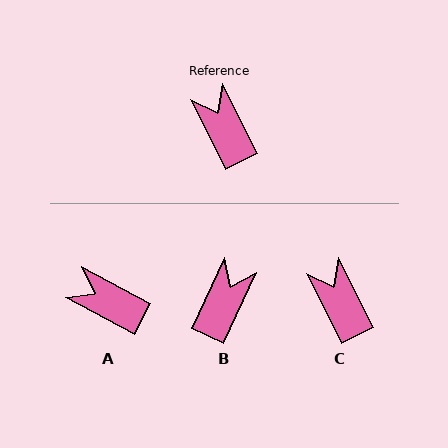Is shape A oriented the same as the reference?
No, it is off by about 36 degrees.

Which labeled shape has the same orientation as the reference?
C.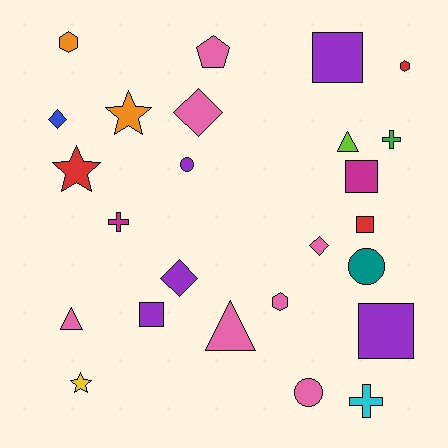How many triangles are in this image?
There are 3 triangles.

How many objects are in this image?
There are 25 objects.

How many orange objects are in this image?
There are 2 orange objects.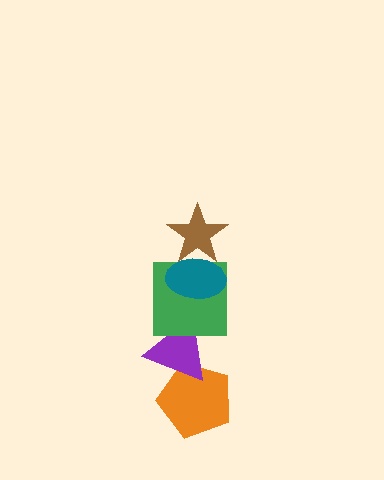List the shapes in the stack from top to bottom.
From top to bottom: the brown star, the teal ellipse, the green square, the purple triangle, the orange pentagon.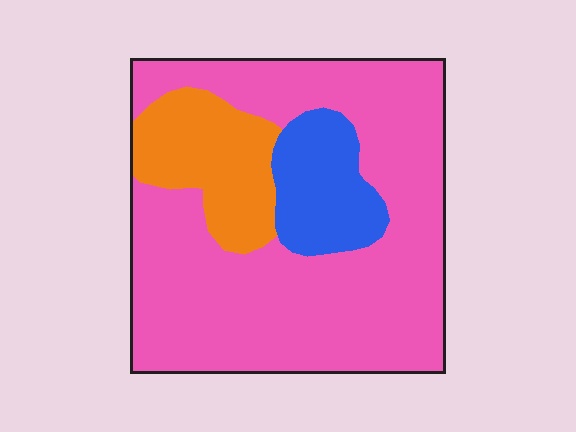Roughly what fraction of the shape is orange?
Orange takes up less than a quarter of the shape.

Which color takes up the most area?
Pink, at roughly 70%.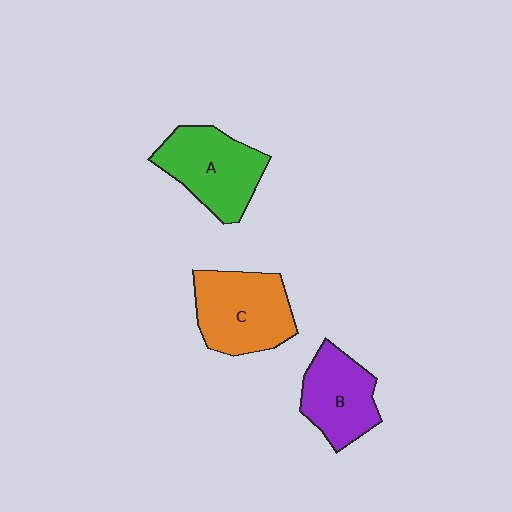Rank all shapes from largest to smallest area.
From largest to smallest: C (orange), A (green), B (purple).